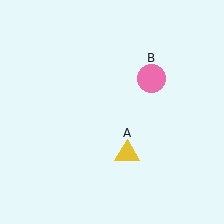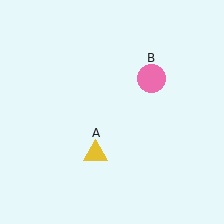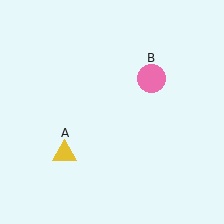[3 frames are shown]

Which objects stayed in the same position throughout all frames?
Pink circle (object B) remained stationary.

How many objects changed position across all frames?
1 object changed position: yellow triangle (object A).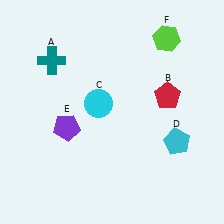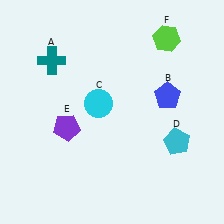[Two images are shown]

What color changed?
The pentagon (B) changed from red in Image 1 to blue in Image 2.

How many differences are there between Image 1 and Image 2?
There is 1 difference between the two images.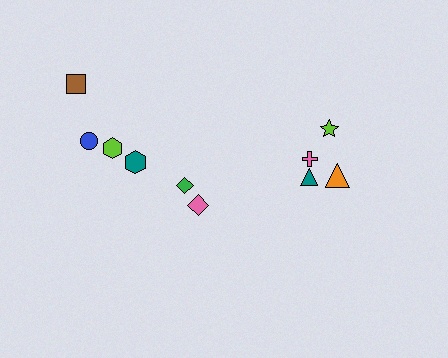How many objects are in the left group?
There are 6 objects.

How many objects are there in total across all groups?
There are 10 objects.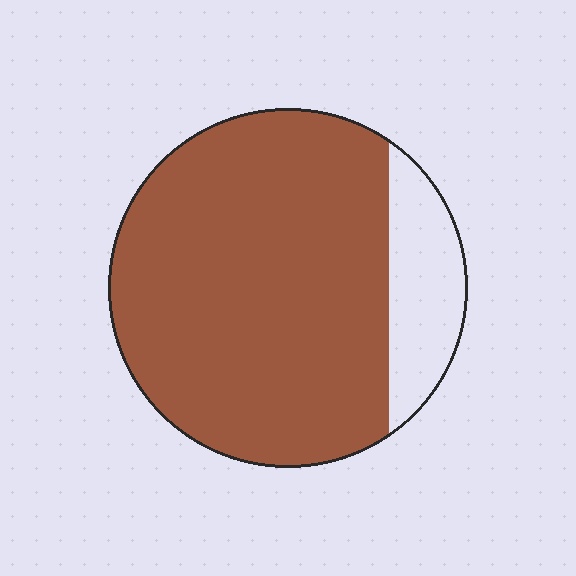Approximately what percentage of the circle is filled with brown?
Approximately 85%.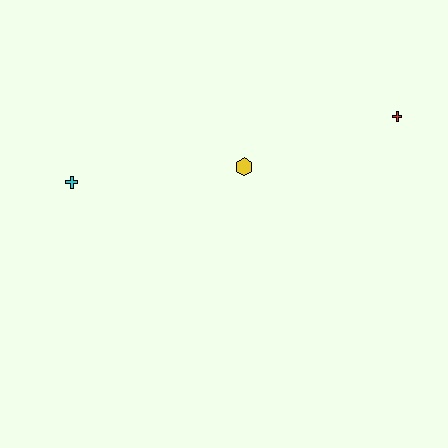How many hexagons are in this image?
There is 1 hexagon.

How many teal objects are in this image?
There are no teal objects.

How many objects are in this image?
There are 3 objects.